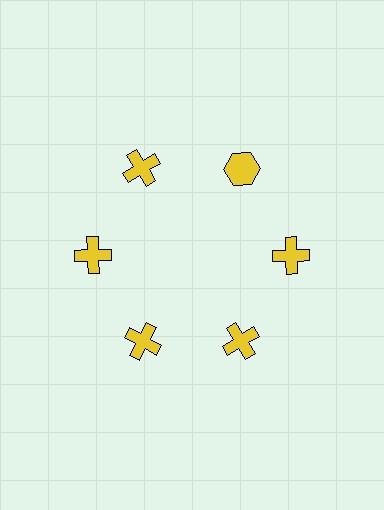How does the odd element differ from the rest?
It has a different shape: hexagon instead of cross.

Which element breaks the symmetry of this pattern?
The yellow hexagon at roughly the 1 o'clock position breaks the symmetry. All other shapes are yellow crosses.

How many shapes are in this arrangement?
There are 6 shapes arranged in a ring pattern.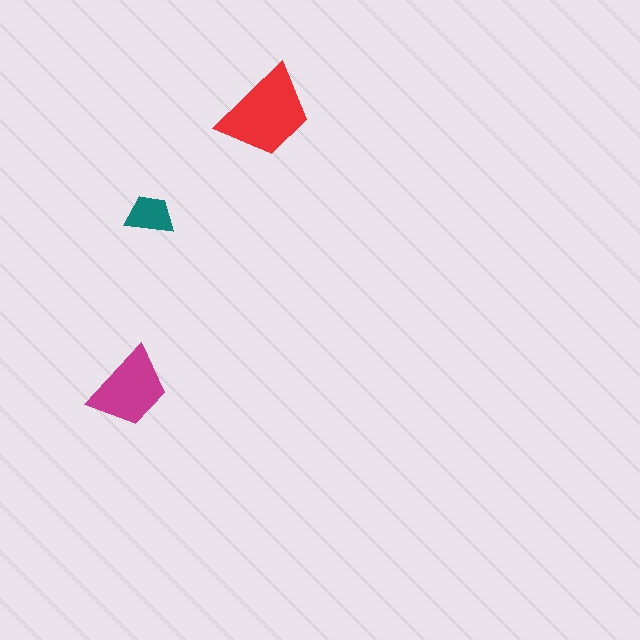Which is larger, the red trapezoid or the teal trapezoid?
The red one.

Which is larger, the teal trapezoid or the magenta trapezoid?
The magenta one.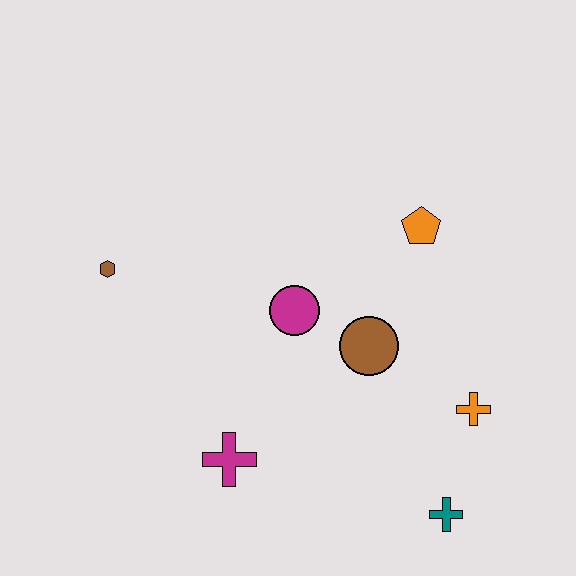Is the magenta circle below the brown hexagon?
Yes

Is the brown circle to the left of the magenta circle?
No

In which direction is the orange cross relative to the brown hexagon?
The orange cross is to the right of the brown hexagon.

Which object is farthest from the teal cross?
The brown hexagon is farthest from the teal cross.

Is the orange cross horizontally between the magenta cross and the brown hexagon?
No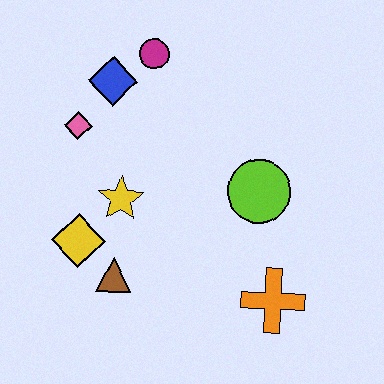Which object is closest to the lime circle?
The orange cross is closest to the lime circle.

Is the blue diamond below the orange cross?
No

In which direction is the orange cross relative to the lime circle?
The orange cross is below the lime circle.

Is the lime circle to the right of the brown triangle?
Yes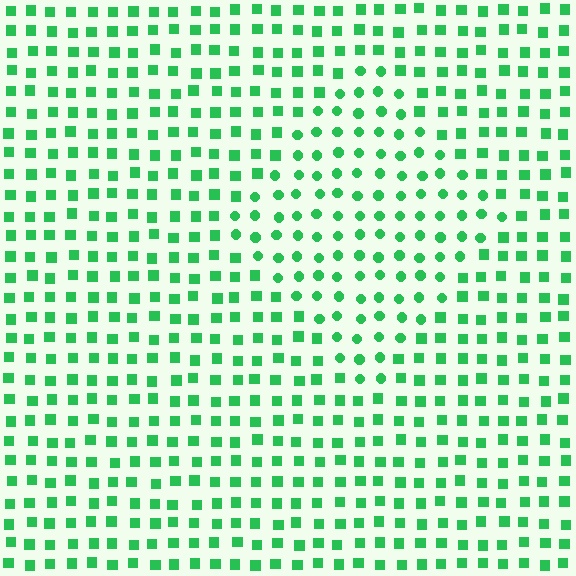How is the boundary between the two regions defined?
The boundary is defined by a change in element shape: circles inside vs. squares outside. All elements share the same color and spacing.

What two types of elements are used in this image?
The image uses circles inside the diamond region and squares outside it.